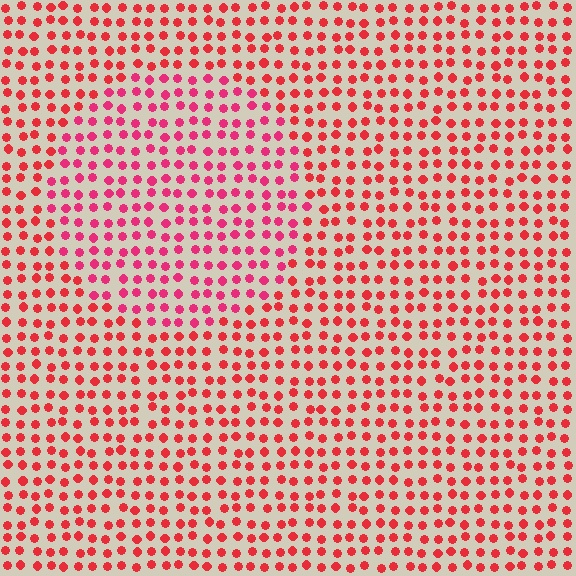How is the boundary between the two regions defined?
The boundary is defined purely by a slight shift in hue (about 21 degrees). Spacing, size, and orientation are identical on both sides.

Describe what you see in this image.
The image is filled with small red elements in a uniform arrangement. A circle-shaped region is visible where the elements are tinted to a slightly different hue, forming a subtle color boundary.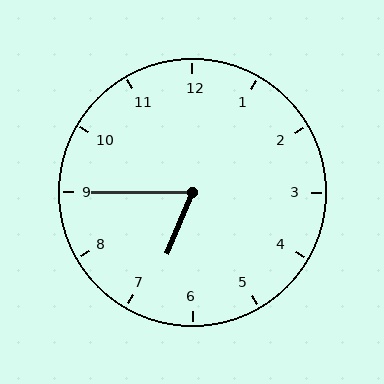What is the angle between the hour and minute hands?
Approximately 68 degrees.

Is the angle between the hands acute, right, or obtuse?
It is acute.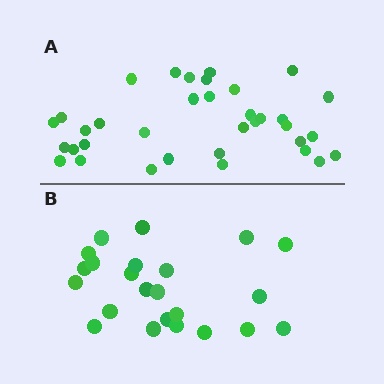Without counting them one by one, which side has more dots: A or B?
Region A (the top region) has more dots.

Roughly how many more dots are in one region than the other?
Region A has roughly 12 or so more dots than region B.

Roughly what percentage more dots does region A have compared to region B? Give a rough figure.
About 50% more.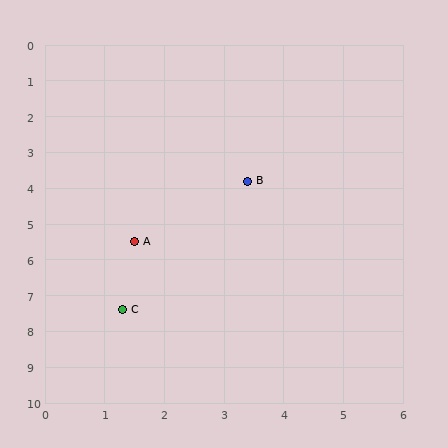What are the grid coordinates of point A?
Point A is at approximately (1.5, 5.5).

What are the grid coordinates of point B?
Point B is at approximately (3.4, 3.8).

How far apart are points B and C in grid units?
Points B and C are about 4.2 grid units apart.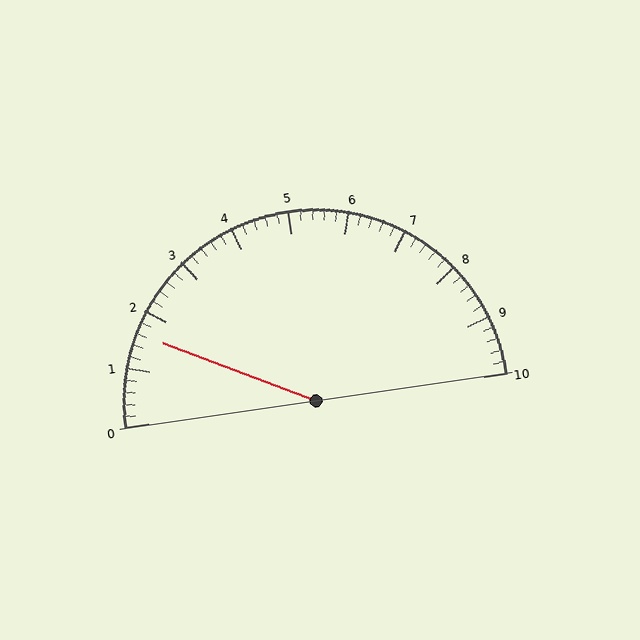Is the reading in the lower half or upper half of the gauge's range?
The reading is in the lower half of the range (0 to 10).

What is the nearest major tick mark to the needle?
The nearest major tick mark is 2.